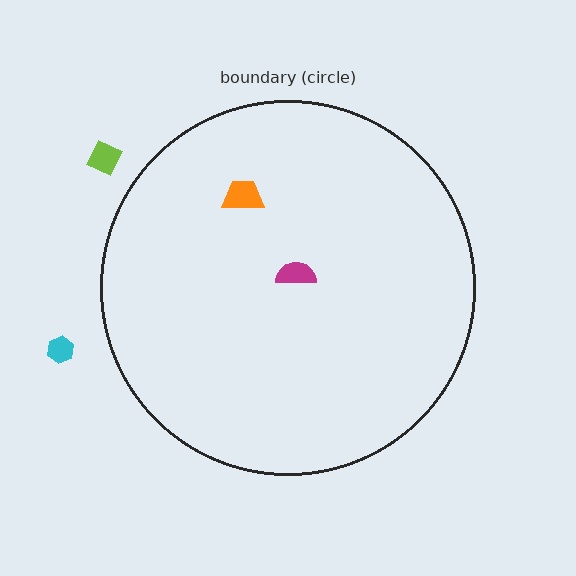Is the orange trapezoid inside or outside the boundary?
Inside.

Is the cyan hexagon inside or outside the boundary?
Outside.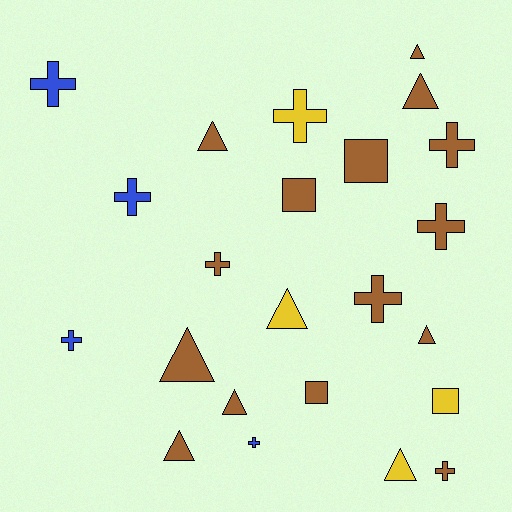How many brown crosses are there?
There are 5 brown crosses.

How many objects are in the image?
There are 23 objects.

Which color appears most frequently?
Brown, with 15 objects.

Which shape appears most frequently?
Cross, with 10 objects.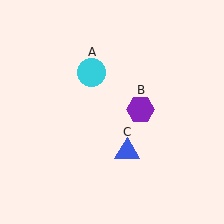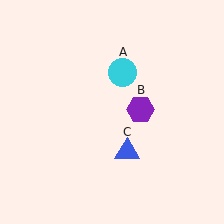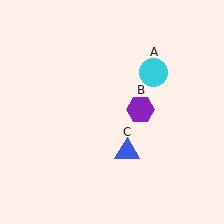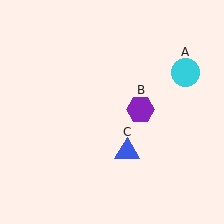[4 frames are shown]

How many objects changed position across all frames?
1 object changed position: cyan circle (object A).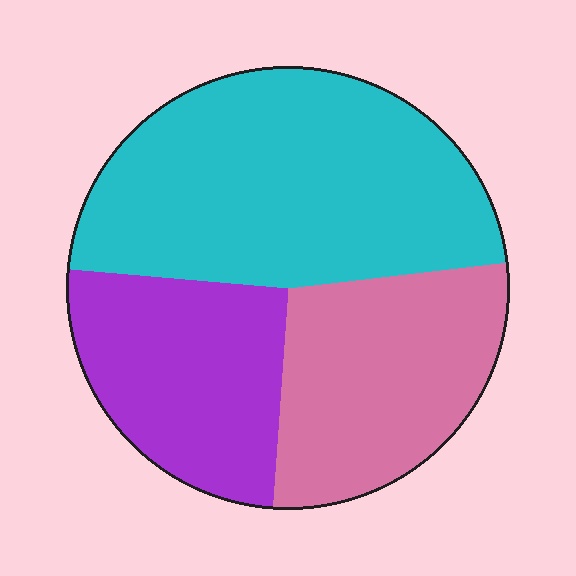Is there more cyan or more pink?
Cyan.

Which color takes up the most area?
Cyan, at roughly 45%.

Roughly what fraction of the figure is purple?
Purple covers around 25% of the figure.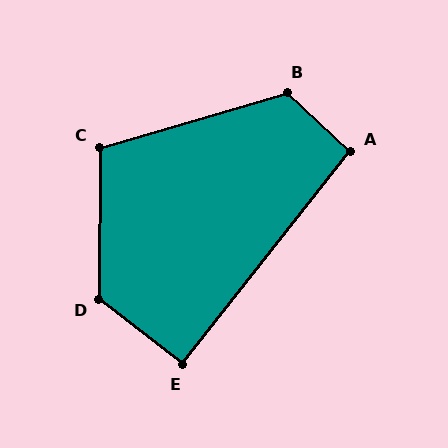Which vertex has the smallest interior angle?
E, at approximately 91 degrees.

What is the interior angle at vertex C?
Approximately 107 degrees (obtuse).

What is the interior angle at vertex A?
Approximately 95 degrees (approximately right).